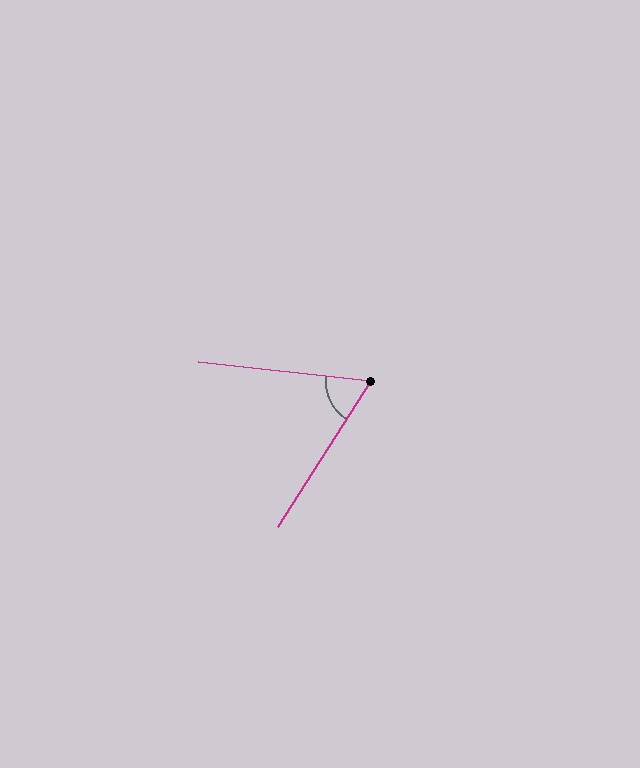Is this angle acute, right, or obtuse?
It is acute.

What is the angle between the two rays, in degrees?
Approximately 64 degrees.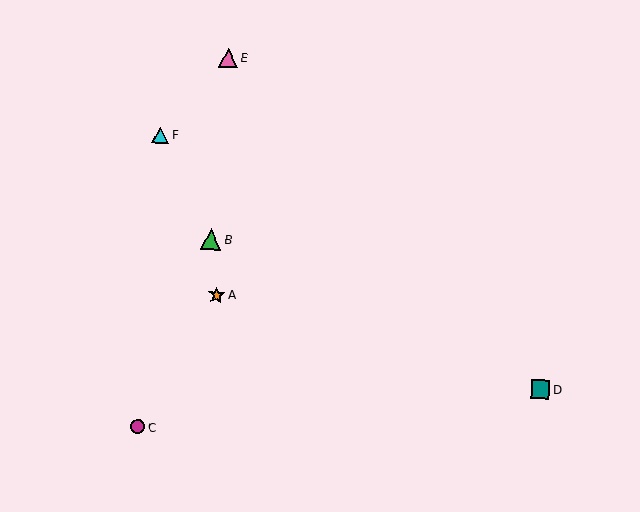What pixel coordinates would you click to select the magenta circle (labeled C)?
Click at (138, 427) to select the magenta circle C.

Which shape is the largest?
The green triangle (labeled B) is the largest.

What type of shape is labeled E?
Shape E is a pink triangle.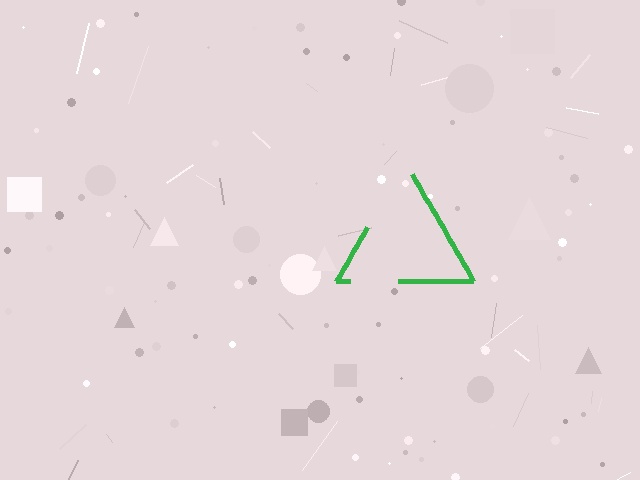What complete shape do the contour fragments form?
The contour fragments form a triangle.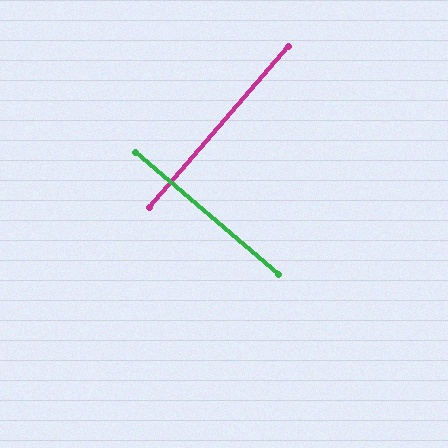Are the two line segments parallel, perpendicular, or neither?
Perpendicular — they meet at approximately 90°.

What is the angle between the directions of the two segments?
Approximately 90 degrees.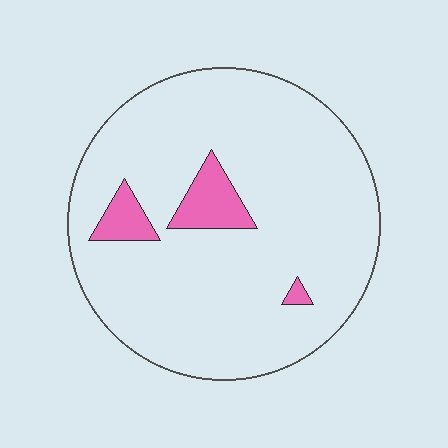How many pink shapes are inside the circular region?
3.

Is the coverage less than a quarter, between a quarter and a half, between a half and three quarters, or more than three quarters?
Less than a quarter.